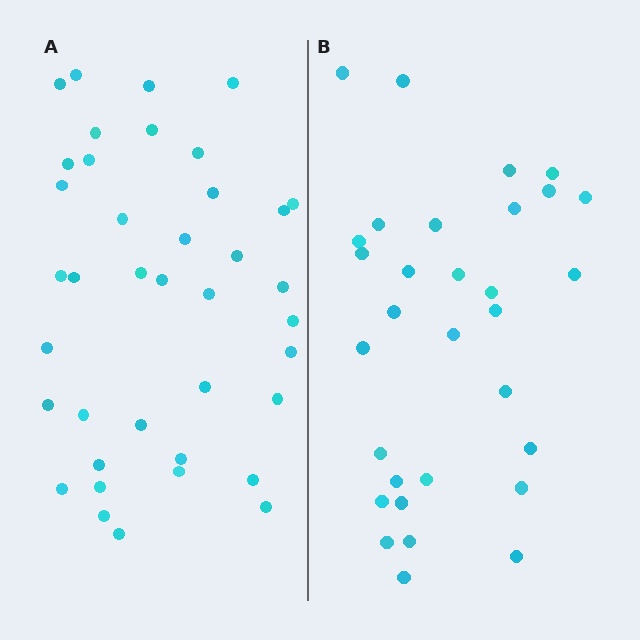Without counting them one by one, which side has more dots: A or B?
Region A (the left region) has more dots.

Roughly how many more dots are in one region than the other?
Region A has roughly 8 or so more dots than region B.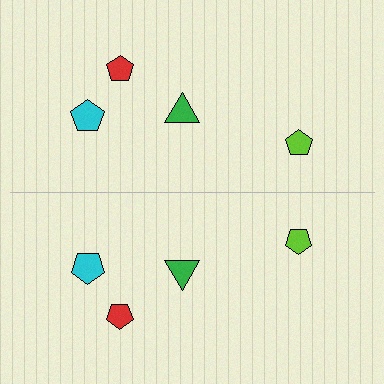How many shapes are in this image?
There are 8 shapes in this image.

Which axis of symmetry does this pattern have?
The pattern has a horizontal axis of symmetry running through the center of the image.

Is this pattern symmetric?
Yes, this pattern has bilateral (reflection) symmetry.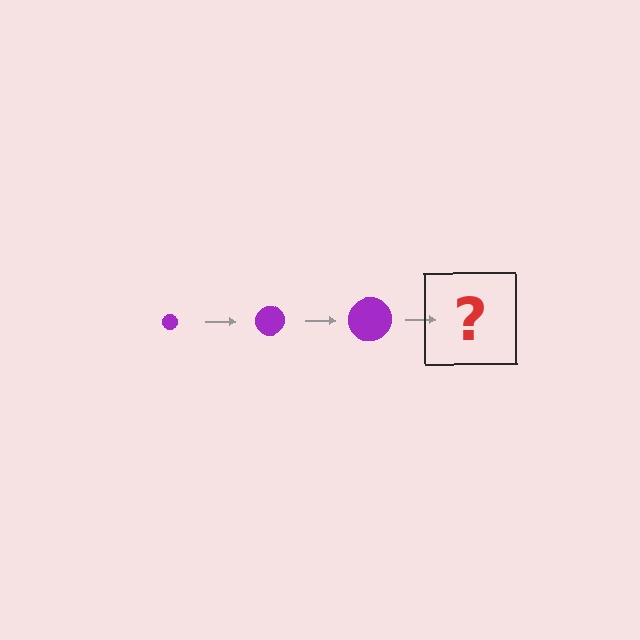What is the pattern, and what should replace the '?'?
The pattern is that the circle gets progressively larger each step. The '?' should be a purple circle, larger than the previous one.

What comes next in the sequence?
The next element should be a purple circle, larger than the previous one.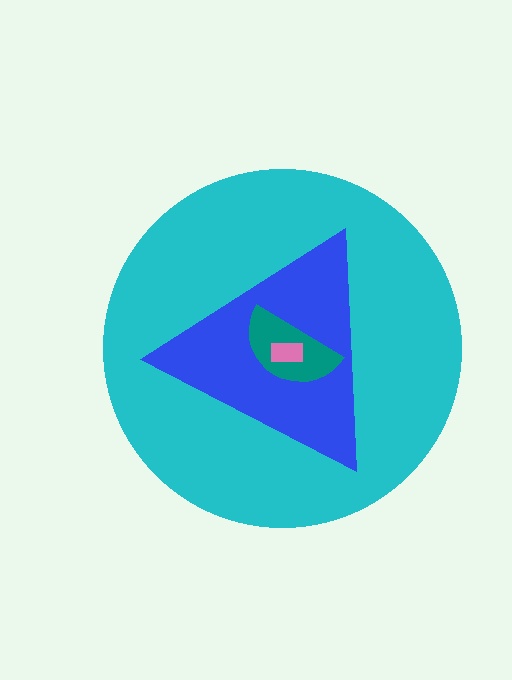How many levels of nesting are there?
4.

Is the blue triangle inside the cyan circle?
Yes.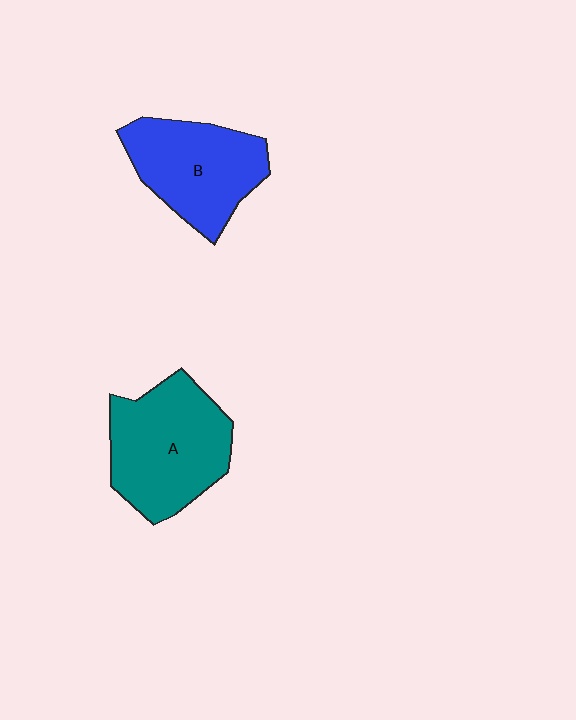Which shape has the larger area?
Shape A (teal).